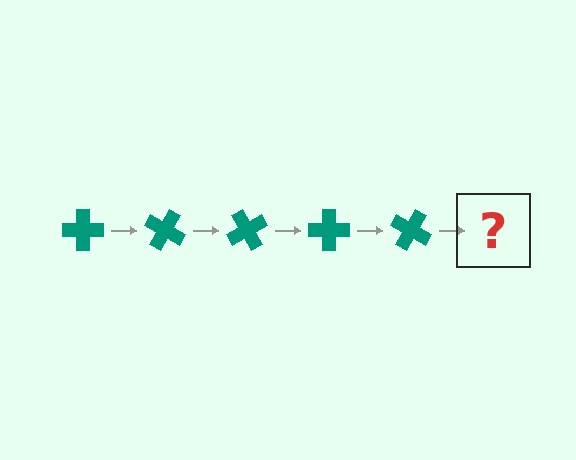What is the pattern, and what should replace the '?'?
The pattern is that the cross rotates 30 degrees each step. The '?' should be a teal cross rotated 150 degrees.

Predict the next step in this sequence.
The next step is a teal cross rotated 150 degrees.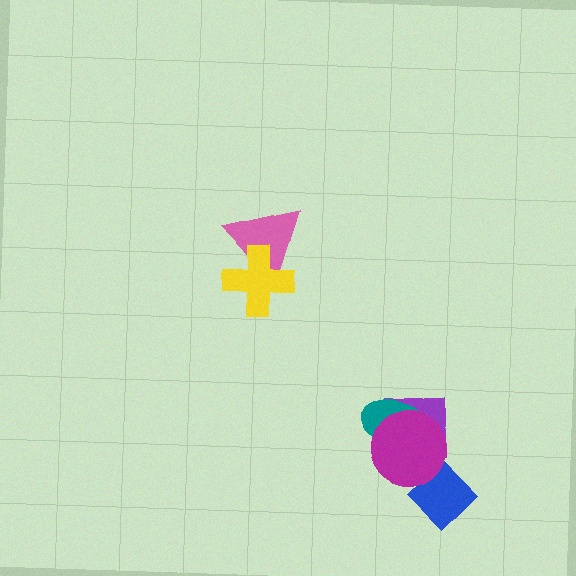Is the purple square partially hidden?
Yes, it is partially covered by another shape.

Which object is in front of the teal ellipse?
The magenta circle is in front of the teal ellipse.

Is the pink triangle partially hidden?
Yes, it is partially covered by another shape.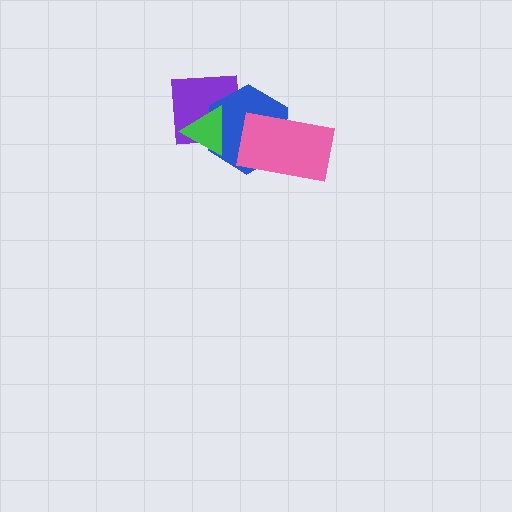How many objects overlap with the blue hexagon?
3 objects overlap with the blue hexagon.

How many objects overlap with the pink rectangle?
1 object overlaps with the pink rectangle.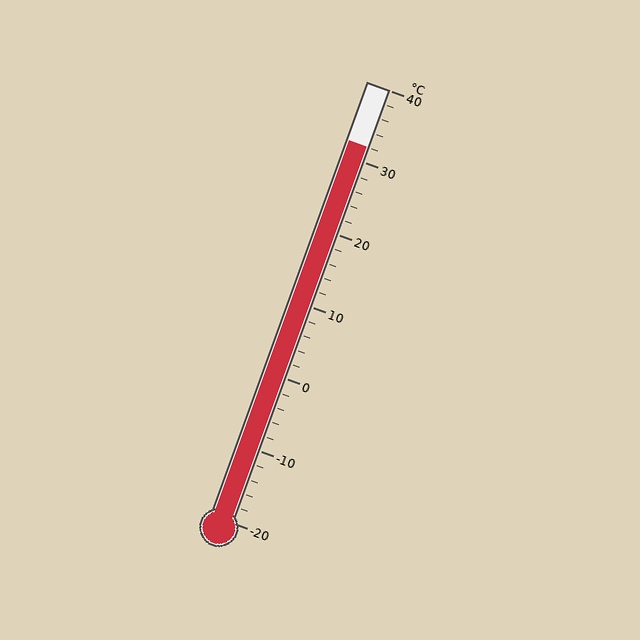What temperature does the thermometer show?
The thermometer shows approximately 32°C.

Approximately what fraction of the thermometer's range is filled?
The thermometer is filled to approximately 85% of its range.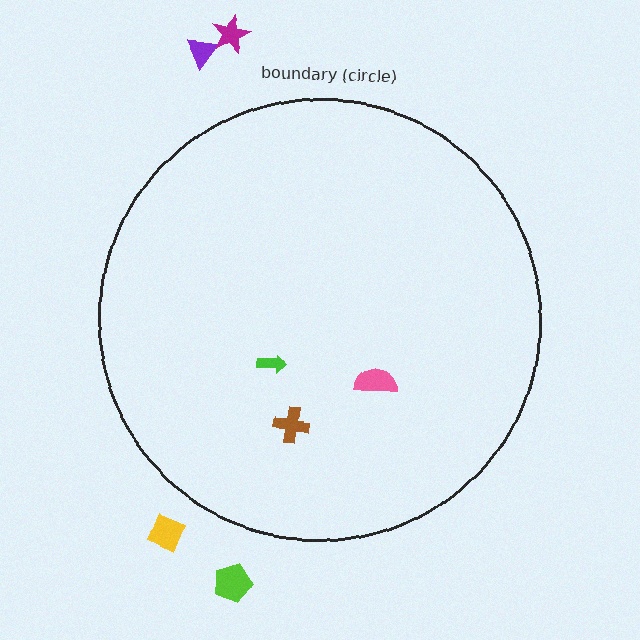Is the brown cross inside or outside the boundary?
Inside.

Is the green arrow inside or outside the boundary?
Inside.